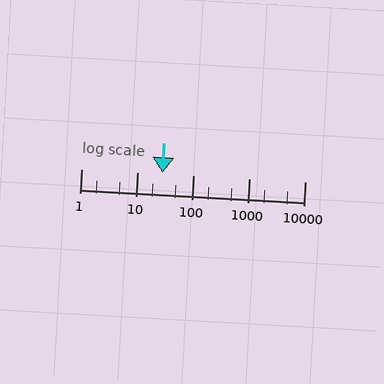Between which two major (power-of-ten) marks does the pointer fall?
The pointer is between 10 and 100.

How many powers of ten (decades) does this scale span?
The scale spans 4 decades, from 1 to 10000.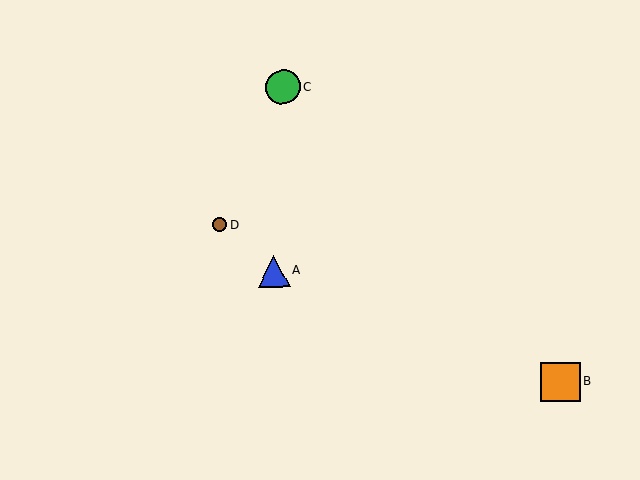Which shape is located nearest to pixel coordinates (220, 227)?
The brown circle (labeled D) at (220, 225) is nearest to that location.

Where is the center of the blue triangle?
The center of the blue triangle is at (274, 271).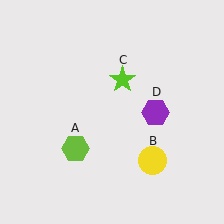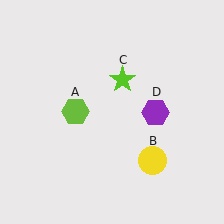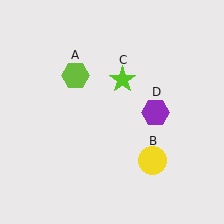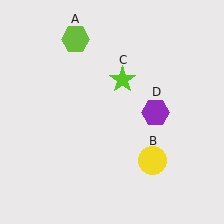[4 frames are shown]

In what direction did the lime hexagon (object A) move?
The lime hexagon (object A) moved up.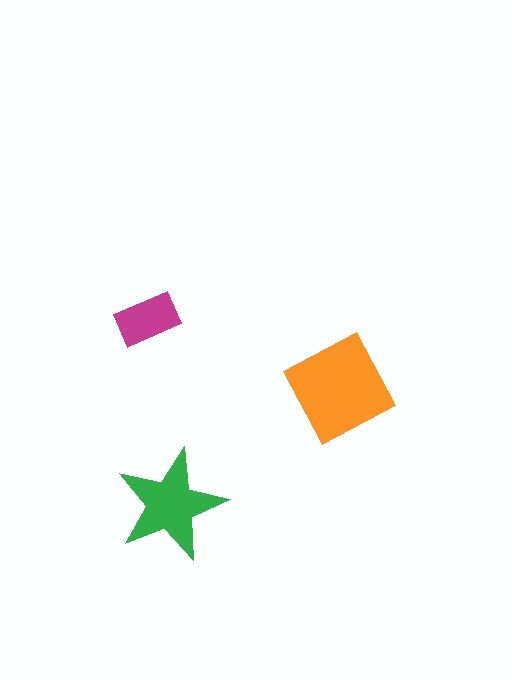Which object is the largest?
The orange square.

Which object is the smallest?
The magenta rectangle.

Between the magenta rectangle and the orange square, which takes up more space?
The orange square.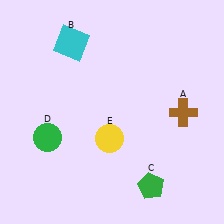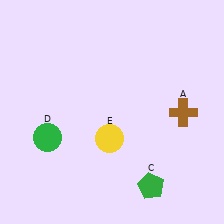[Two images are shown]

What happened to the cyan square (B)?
The cyan square (B) was removed in Image 2. It was in the top-left area of Image 1.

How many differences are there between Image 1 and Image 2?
There is 1 difference between the two images.